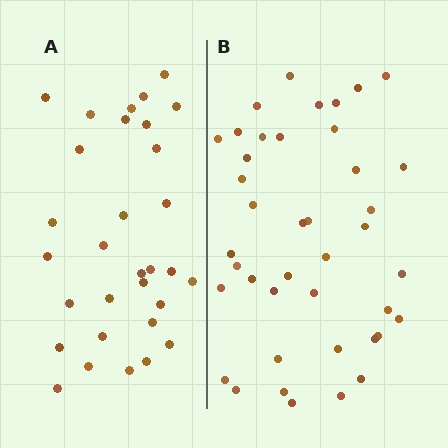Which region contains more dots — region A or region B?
Region B (the right region) has more dots.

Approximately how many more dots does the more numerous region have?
Region B has roughly 10 or so more dots than region A.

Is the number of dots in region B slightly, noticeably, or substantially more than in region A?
Region B has noticeably more, but not dramatically so. The ratio is roughly 1.3 to 1.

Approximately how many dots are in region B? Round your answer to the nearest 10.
About 40 dots. (The exact count is 41, which rounds to 40.)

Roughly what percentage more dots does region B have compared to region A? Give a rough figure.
About 30% more.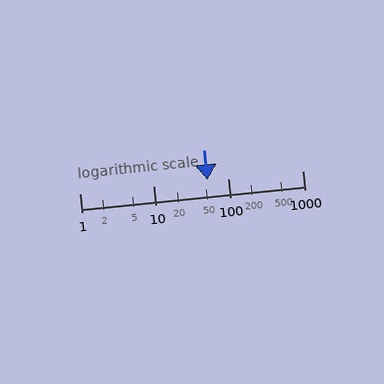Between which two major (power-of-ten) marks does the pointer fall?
The pointer is between 10 and 100.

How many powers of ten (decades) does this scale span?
The scale spans 3 decades, from 1 to 1000.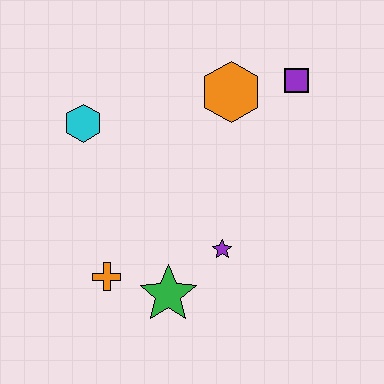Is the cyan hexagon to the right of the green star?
No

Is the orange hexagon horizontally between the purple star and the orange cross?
No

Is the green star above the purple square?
No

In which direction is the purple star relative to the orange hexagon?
The purple star is below the orange hexagon.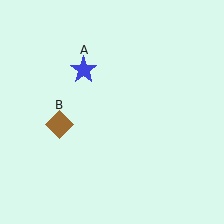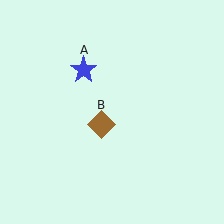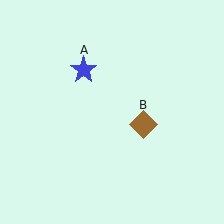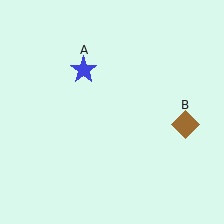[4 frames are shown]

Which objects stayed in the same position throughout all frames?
Blue star (object A) remained stationary.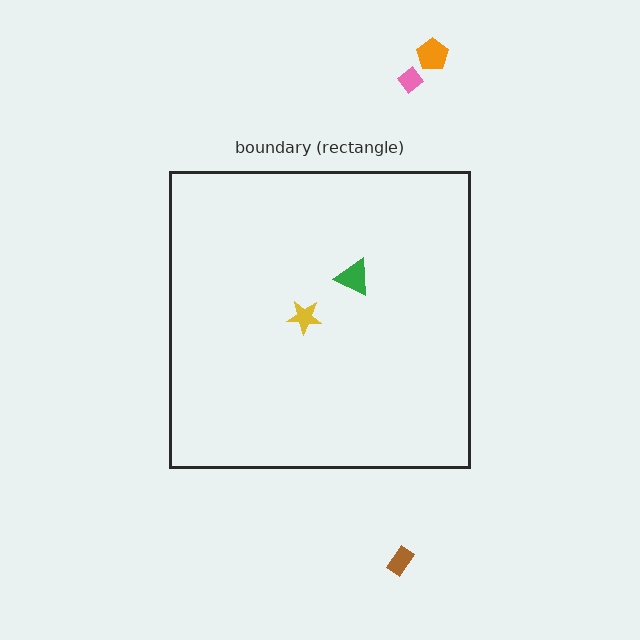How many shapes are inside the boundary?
2 inside, 3 outside.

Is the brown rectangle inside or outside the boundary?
Outside.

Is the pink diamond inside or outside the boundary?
Outside.